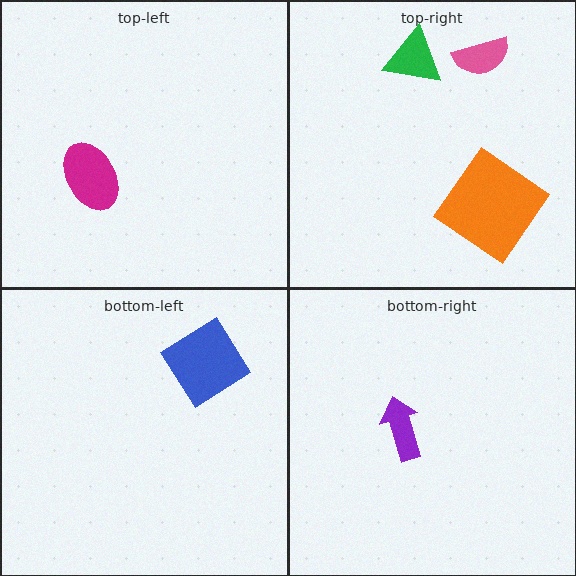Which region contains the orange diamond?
The top-right region.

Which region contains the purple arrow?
The bottom-right region.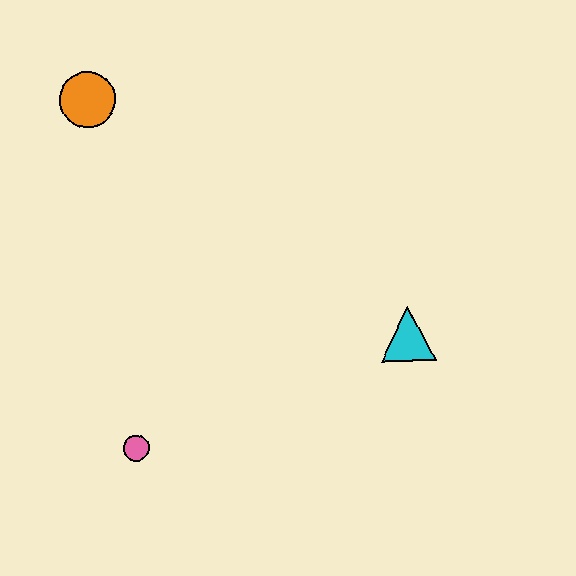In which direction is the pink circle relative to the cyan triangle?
The pink circle is to the left of the cyan triangle.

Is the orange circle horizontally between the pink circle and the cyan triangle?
No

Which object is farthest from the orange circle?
The cyan triangle is farthest from the orange circle.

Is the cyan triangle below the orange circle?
Yes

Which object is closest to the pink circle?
The cyan triangle is closest to the pink circle.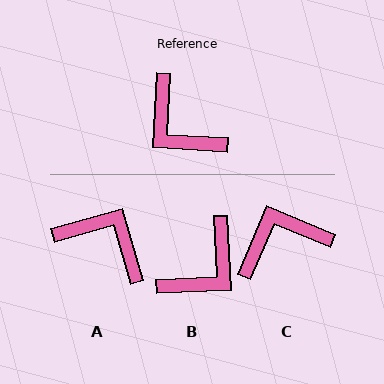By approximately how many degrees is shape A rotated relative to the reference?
Approximately 161 degrees clockwise.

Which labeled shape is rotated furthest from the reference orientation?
A, about 161 degrees away.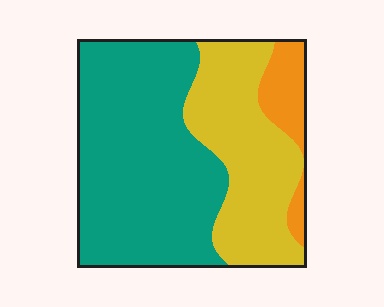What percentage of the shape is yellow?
Yellow covers about 35% of the shape.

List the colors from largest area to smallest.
From largest to smallest: teal, yellow, orange.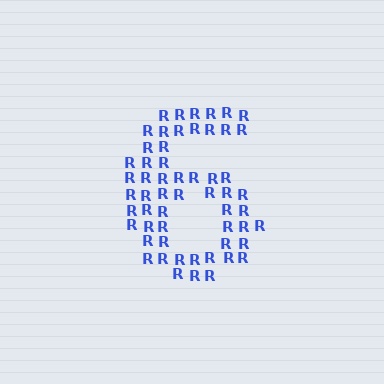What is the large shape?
The large shape is the digit 6.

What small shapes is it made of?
It is made of small letter R's.